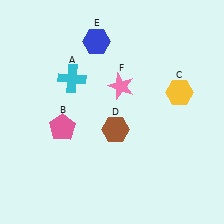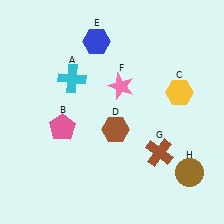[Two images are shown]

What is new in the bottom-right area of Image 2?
A brown cross (G) was added in the bottom-right area of Image 2.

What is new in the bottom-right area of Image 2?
A brown circle (H) was added in the bottom-right area of Image 2.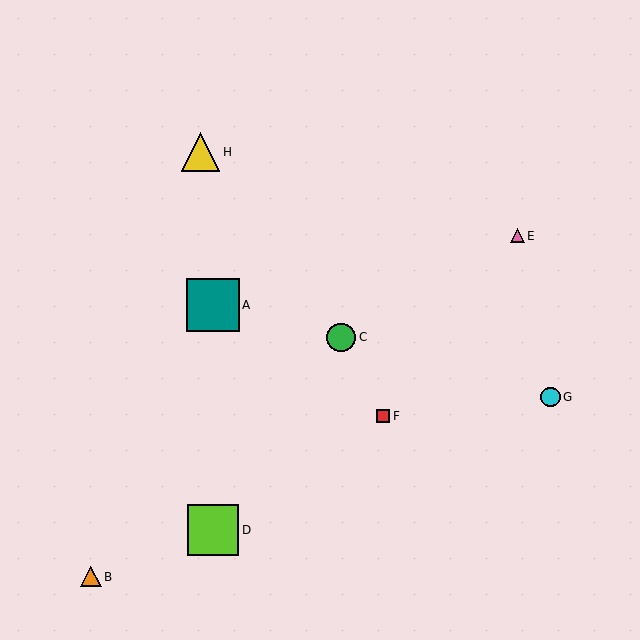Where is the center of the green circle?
The center of the green circle is at (341, 337).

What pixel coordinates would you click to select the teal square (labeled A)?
Click at (213, 305) to select the teal square A.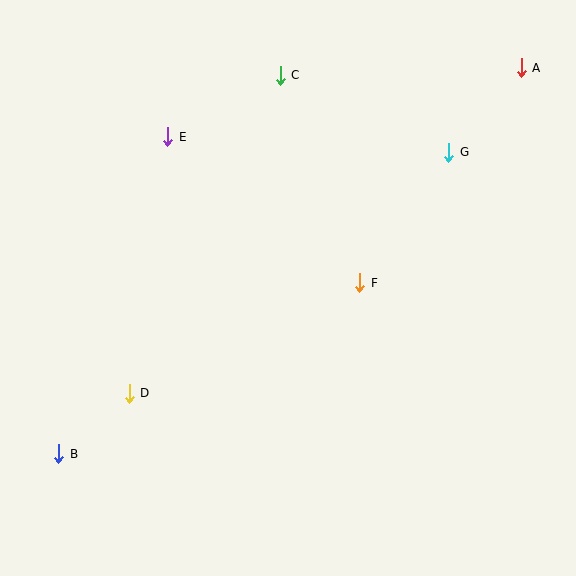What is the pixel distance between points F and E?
The distance between F and E is 241 pixels.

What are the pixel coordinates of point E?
Point E is at (168, 137).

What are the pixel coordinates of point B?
Point B is at (59, 454).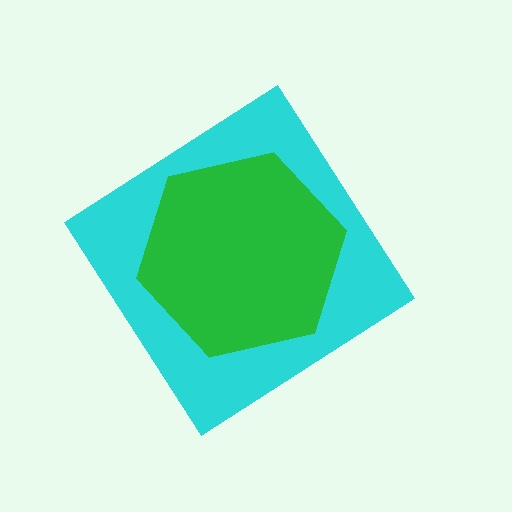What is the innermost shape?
The green hexagon.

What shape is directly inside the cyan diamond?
The green hexagon.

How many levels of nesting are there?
2.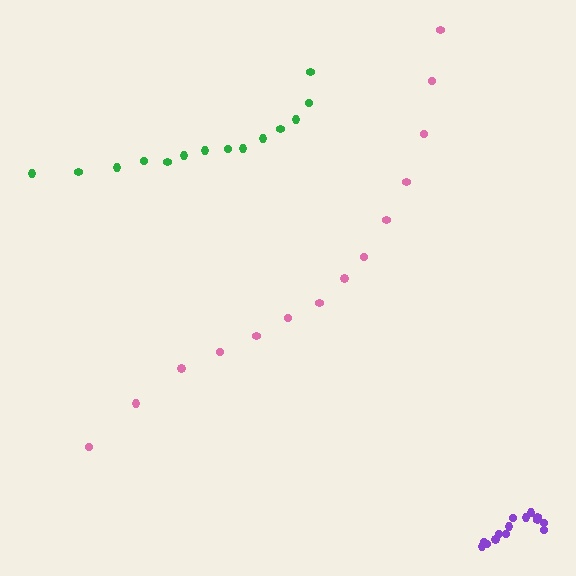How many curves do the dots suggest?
There are 3 distinct paths.